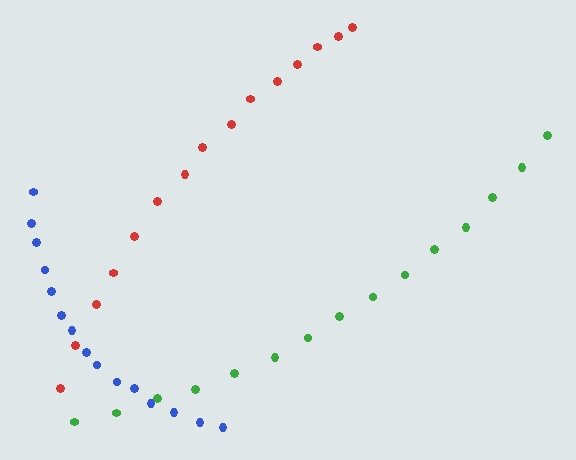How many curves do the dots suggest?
There are 3 distinct paths.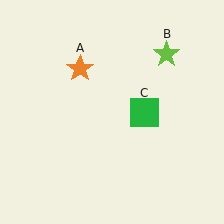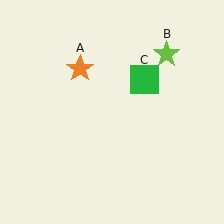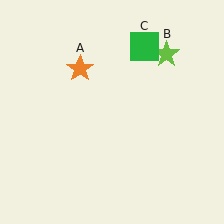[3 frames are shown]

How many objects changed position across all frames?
1 object changed position: green square (object C).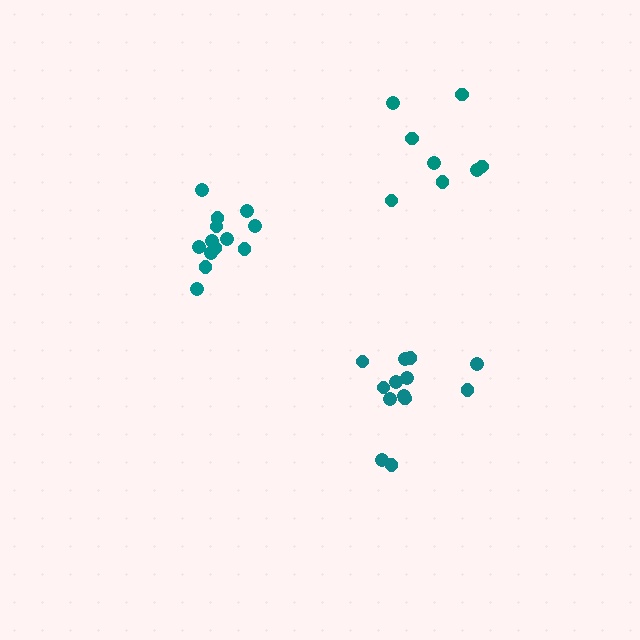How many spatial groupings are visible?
There are 3 spatial groupings.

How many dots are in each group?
Group 1: 13 dots, Group 2: 8 dots, Group 3: 13 dots (34 total).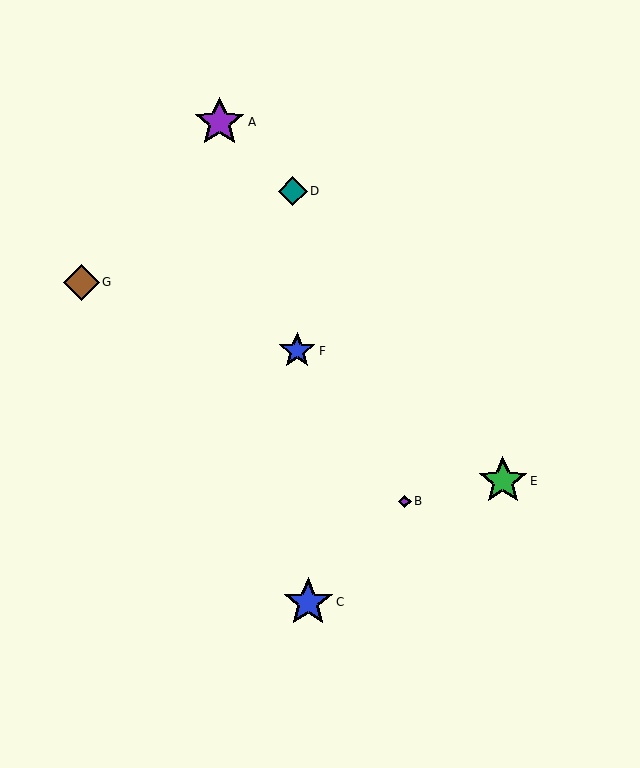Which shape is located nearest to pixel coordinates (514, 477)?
The green star (labeled E) at (503, 481) is nearest to that location.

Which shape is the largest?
The purple star (labeled A) is the largest.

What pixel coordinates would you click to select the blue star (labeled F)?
Click at (297, 351) to select the blue star F.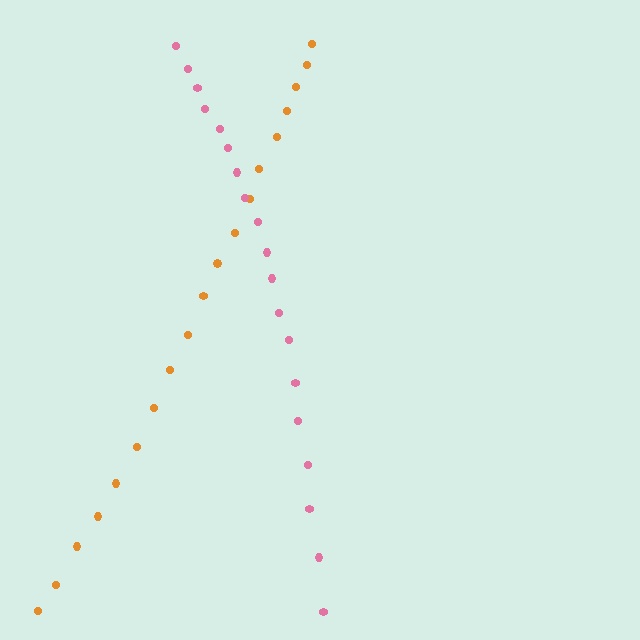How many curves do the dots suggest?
There are 2 distinct paths.